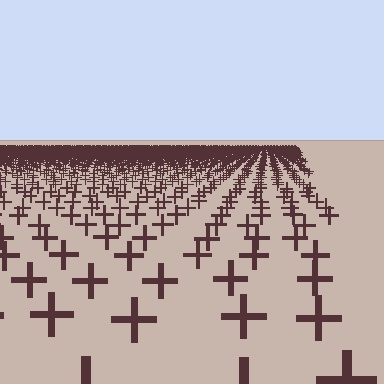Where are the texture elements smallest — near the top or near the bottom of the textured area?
Near the top.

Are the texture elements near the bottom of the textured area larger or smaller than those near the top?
Larger. Near the bottom, elements are closer to the viewer and appear at a bigger on-screen size.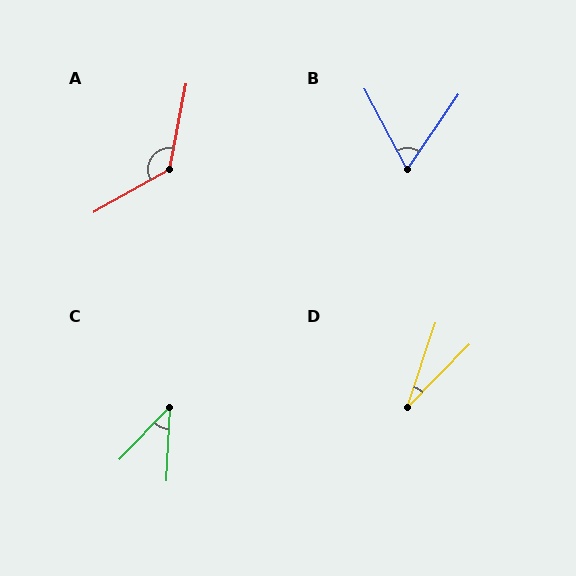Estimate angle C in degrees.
Approximately 41 degrees.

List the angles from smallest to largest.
D (26°), C (41°), B (62°), A (130°).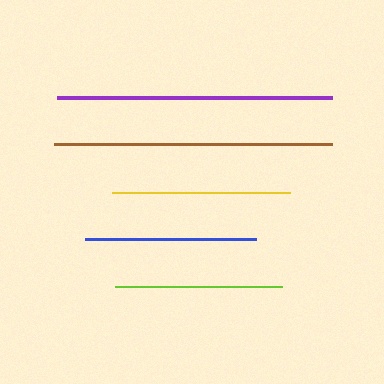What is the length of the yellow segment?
The yellow segment is approximately 178 pixels long.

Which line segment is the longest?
The brown line is the longest at approximately 277 pixels.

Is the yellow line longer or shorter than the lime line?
The yellow line is longer than the lime line.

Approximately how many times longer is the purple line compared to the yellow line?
The purple line is approximately 1.5 times the length of the yellow line.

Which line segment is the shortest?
The lime line is the shortest at approximately 167 pixels.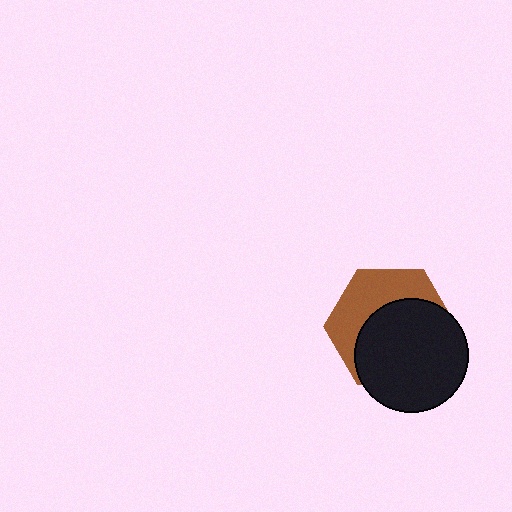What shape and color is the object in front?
The object in front is a black circle.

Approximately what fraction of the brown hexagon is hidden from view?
Roughly 59% of the brown hexagon is hidden behind the black circle.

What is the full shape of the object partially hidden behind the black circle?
The partially hidden object is a brown hexagon.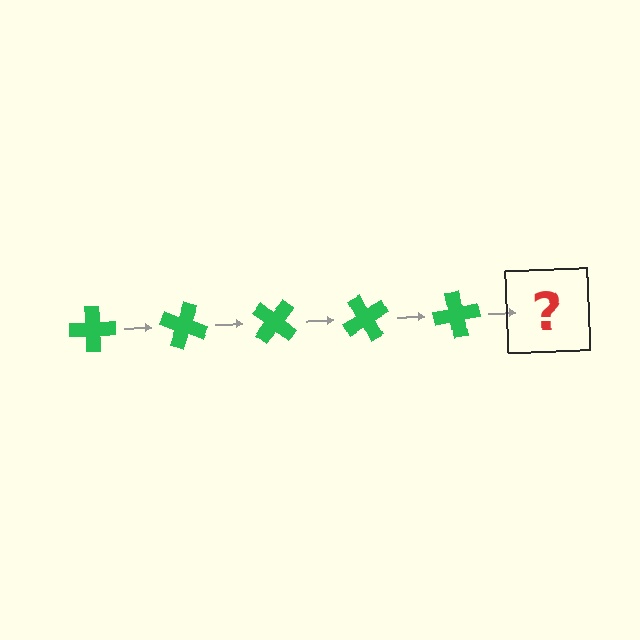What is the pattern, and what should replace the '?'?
The pattern is that the cross rotates 20 degrees each step. The '?' should be a green cross rotated 100 degrees.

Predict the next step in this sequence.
The next step is a green cross rotated 100 degrees.